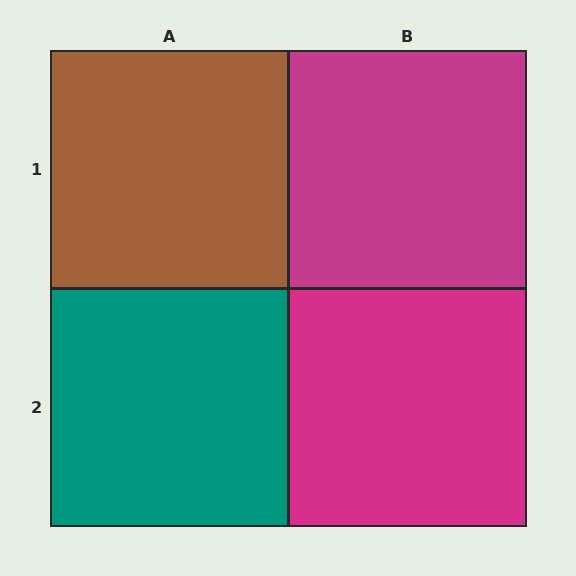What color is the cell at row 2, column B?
Magenta.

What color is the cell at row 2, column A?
Teal.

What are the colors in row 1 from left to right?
Brown, magenta.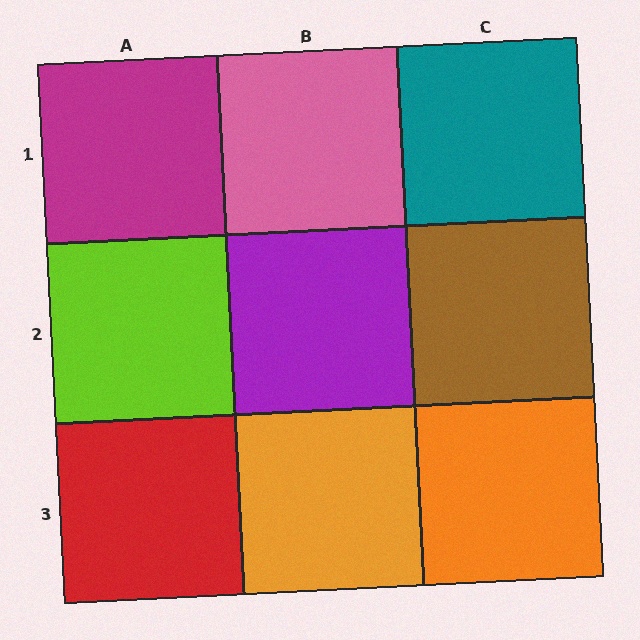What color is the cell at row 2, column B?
Purple.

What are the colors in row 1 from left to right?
Magenta, pink, teal.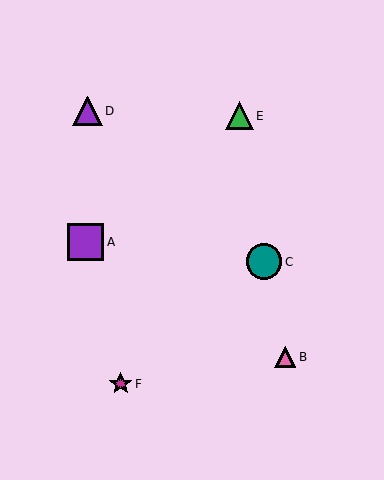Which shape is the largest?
The purple square (labeled A) is the largest.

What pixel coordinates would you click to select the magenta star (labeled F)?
Click at (121, 384) to select the magenta star F.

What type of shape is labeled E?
Shape E is a green triangle.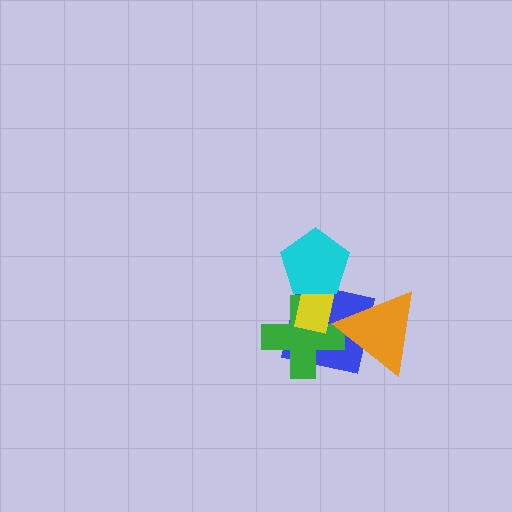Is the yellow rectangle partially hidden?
Yes, it is partially covered by another shape.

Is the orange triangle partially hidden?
No, no other shape covers it.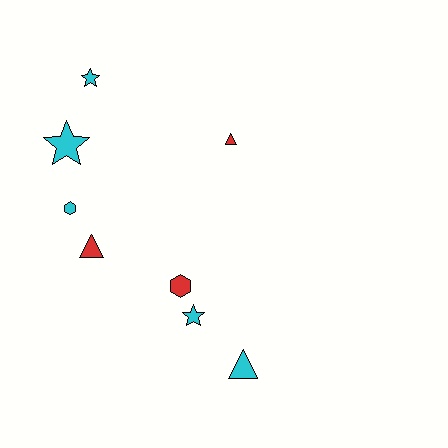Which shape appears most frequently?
Star, with 3 objects.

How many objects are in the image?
There are 8 objects.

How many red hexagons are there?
There is 1 red hexagon.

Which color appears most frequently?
Cyan, with 5 objects.